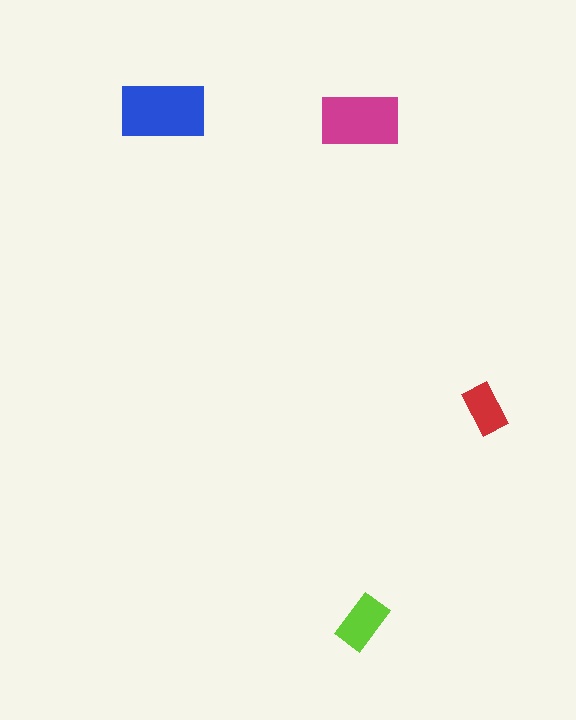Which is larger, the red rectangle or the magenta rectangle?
The magenta one.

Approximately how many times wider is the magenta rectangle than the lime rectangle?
About 1.5 times wider.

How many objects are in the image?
There are 4 objects in the image.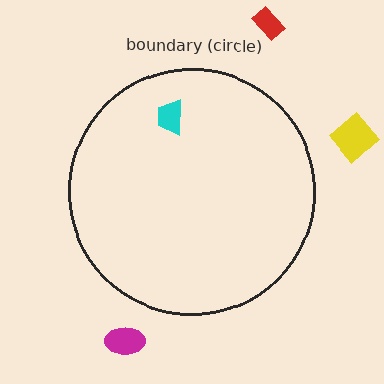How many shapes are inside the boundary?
1 inside, 3 outside.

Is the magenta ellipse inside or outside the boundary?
Outside.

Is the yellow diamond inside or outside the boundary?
Outside.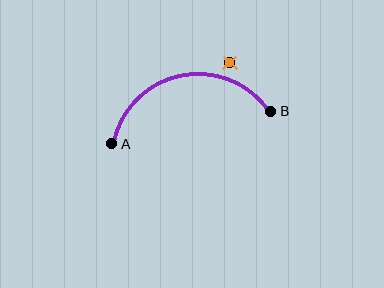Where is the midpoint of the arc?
The arc midpoint is the point on the curve farthest from the straight line joining A and B. It sits above that line.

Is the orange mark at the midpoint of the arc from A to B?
No — the orange mark does not lie on the arc at all. It sits slightly outside the curve.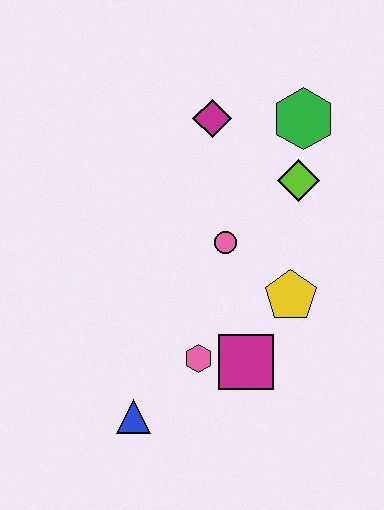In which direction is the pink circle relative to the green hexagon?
The pink circle is below the green hexagon.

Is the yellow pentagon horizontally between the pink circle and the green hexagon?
Yes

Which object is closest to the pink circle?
The yellow pentagon is closest to the pink circle.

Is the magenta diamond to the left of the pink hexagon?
No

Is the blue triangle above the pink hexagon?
No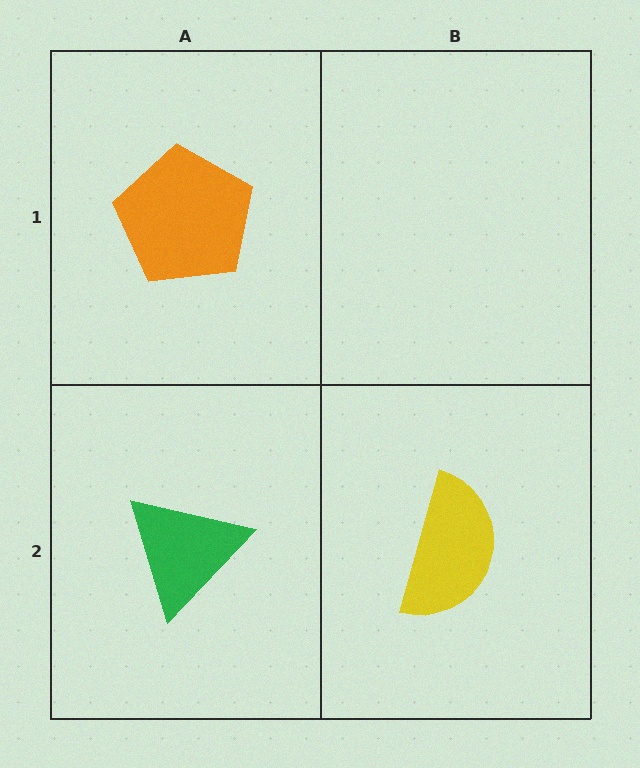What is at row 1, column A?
An orange pentagon.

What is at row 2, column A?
A green triangle.